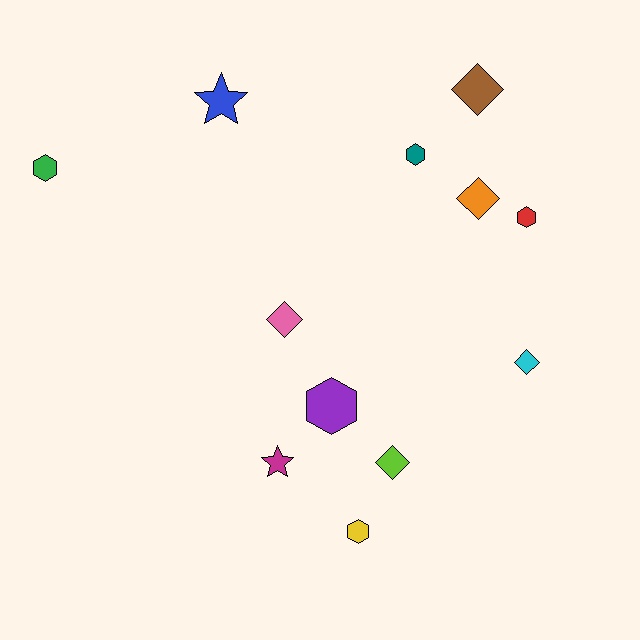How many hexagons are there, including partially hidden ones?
There are 5 hexagons.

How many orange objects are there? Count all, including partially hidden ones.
There is 1 orange object.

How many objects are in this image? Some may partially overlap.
There are 12 objects.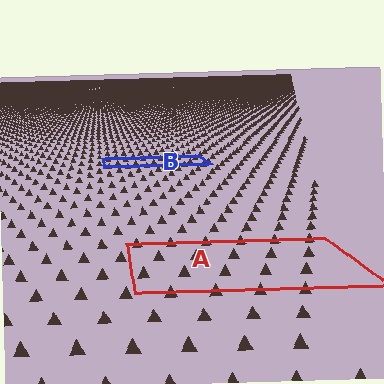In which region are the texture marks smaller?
The texture marks are smaller in region B, because it is farther away.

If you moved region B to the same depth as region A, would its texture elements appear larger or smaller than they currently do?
They would appear larger. At a closer depth, the same texture elements are projected at a bigger on-screen size.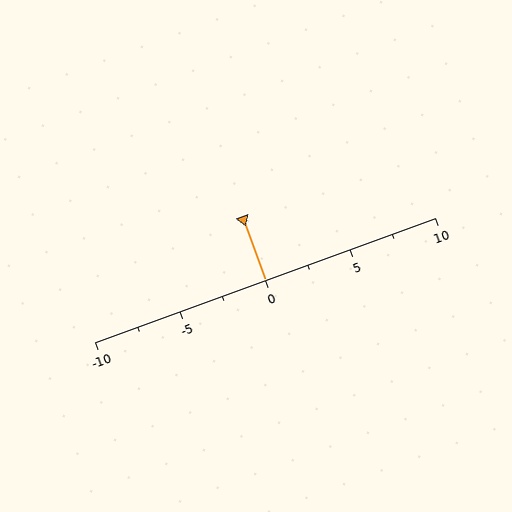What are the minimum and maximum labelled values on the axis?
The axis runs from -10 to 10.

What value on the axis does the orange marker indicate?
The marker indicates approximately 0.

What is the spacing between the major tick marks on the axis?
The major ticks are spaced 5 apart.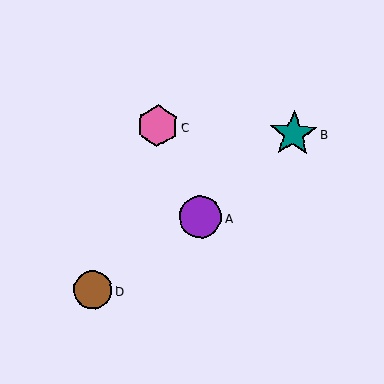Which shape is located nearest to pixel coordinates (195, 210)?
The purple circle (labeled A) at (201, 217) is nearest to that location.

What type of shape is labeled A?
Shape A is a purple circle.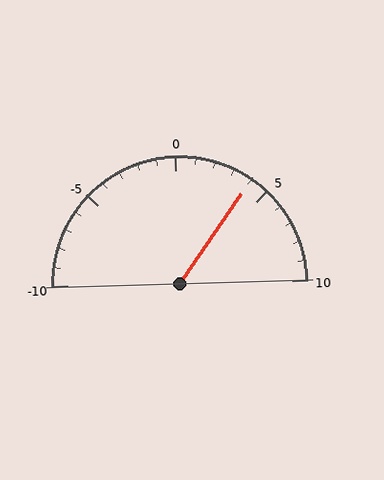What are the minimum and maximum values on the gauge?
The gauge ranges from -10 to 10.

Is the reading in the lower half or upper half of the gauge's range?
The reading is in the upper half of the range (-10 to 10).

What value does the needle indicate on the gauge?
The needle indicates approximately 4.